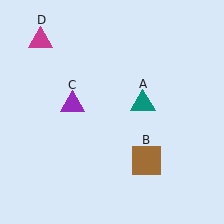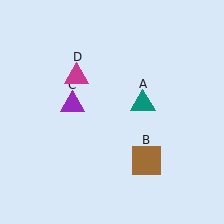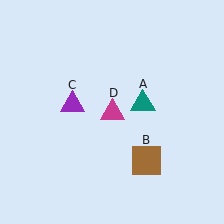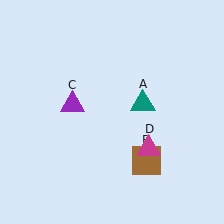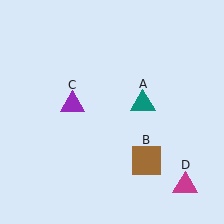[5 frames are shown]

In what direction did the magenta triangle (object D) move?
The magenta triangle (object D) moved down and to the right.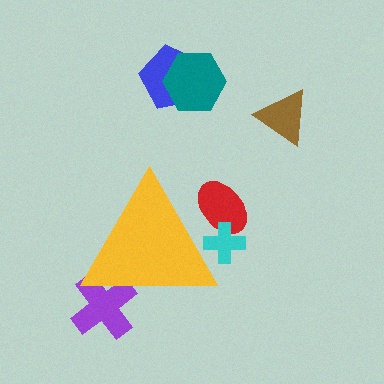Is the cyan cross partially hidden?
Yes, the cyan cross is partially hidden behind the yellow triangle.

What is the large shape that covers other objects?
A yellow triangle.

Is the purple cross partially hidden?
Yes, the purple cross is partially hidden behind the yellow triangle.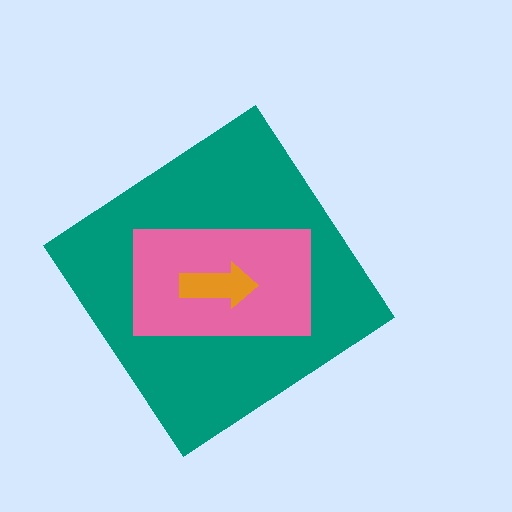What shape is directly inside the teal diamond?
The pink rectangle.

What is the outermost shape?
The teal diamond.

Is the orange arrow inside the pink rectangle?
Yes.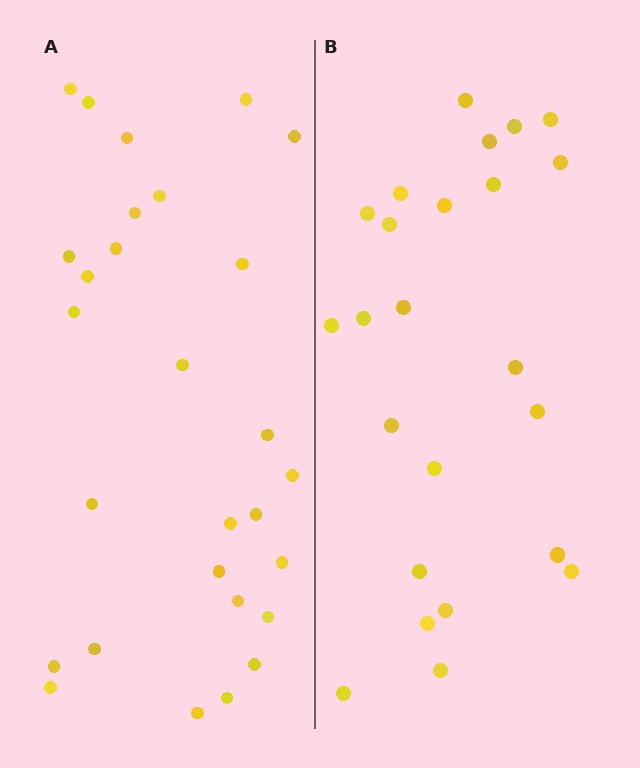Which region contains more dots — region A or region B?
Region A (the left region) has more dots.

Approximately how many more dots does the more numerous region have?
Region A has about 4 more dots than region B.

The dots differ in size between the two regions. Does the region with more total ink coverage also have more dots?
No. Region B has more total ink coverage because its dots are larger, but region A actually contains more individual dots. Total area can be misleading — the number of items is what matters here.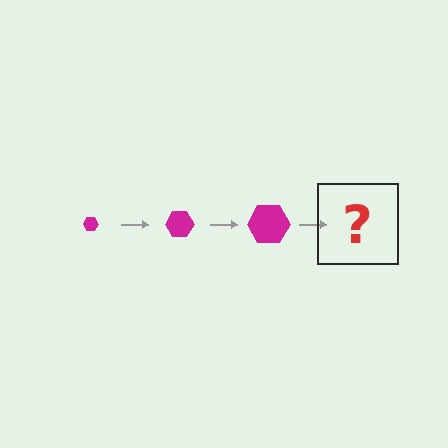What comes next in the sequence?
The next element should be a magenta hexagon, larger than the previous one.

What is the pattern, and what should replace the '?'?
The pattern is that the hexagon gets progressively larger each step. The '?' should be a magenta hexagon, larger than the previous one.